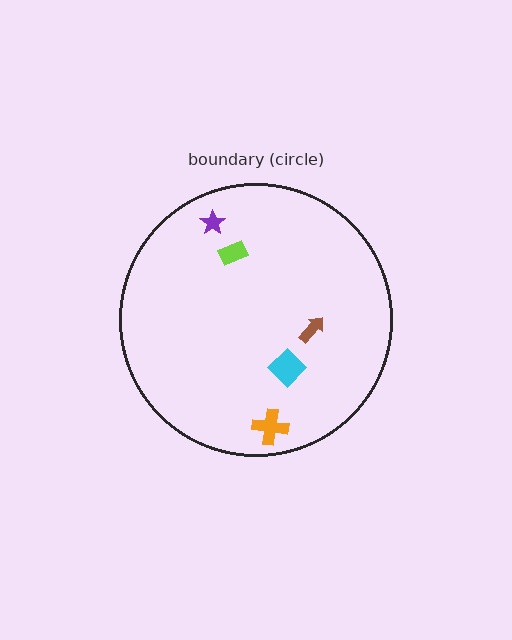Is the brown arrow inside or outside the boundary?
Inside.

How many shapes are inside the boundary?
5 inside, 0 outside.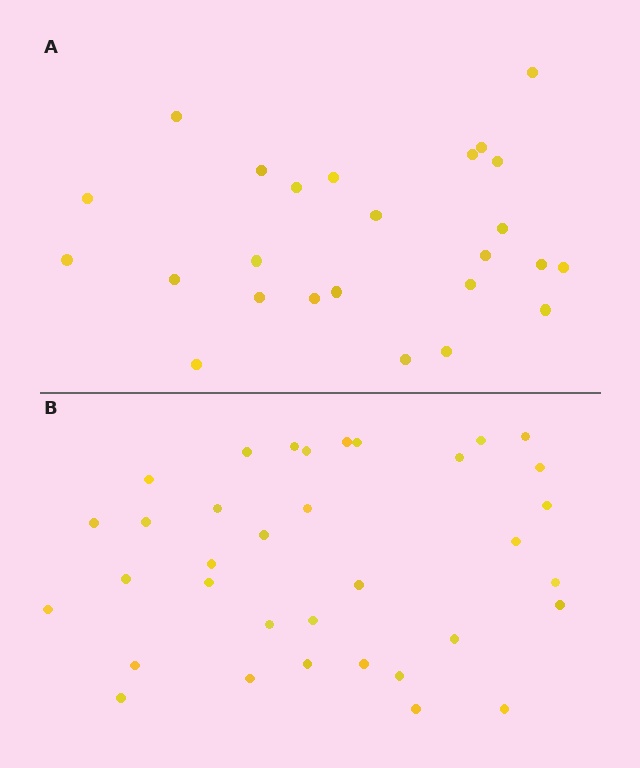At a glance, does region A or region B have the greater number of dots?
Region B (the bottom region) has more dots.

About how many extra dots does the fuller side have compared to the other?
Region B has roughly 10 or so more dots than region A.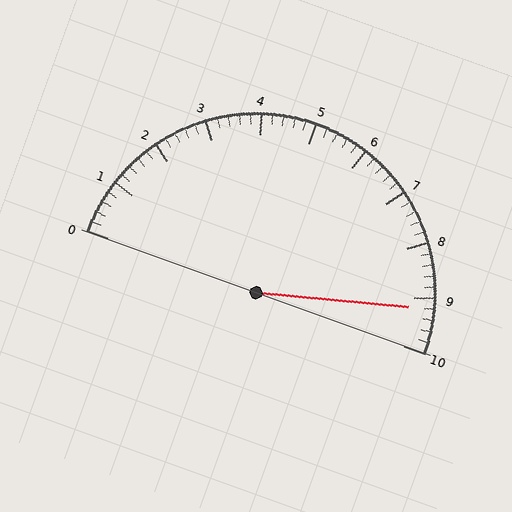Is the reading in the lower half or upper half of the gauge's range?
The reading is in the upper half of the range (0 to 10).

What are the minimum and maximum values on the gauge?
The gauge ranges from 0 to 10.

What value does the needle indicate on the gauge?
The needle indicates approximately 9.2.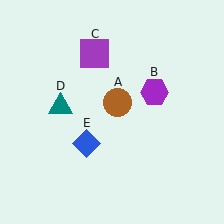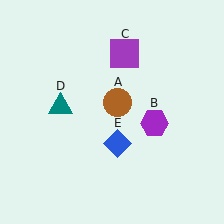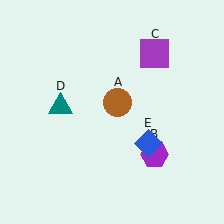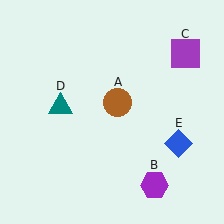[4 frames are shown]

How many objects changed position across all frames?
3 objects changed position: purple hexagon (object B), purple square (object C), blue diamond (object E).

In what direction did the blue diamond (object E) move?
The blue diamond (object E) moved right.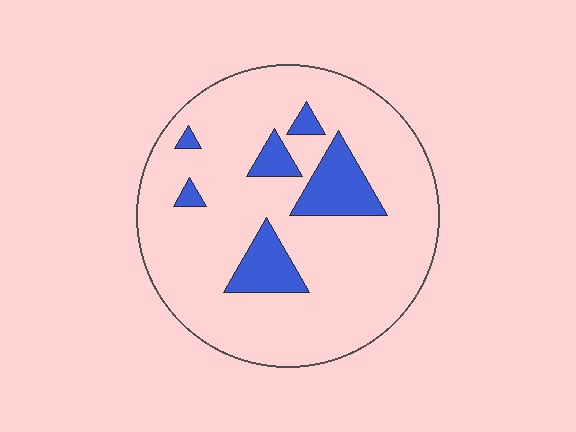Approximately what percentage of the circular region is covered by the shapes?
Approximately 15%.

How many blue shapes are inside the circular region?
6.